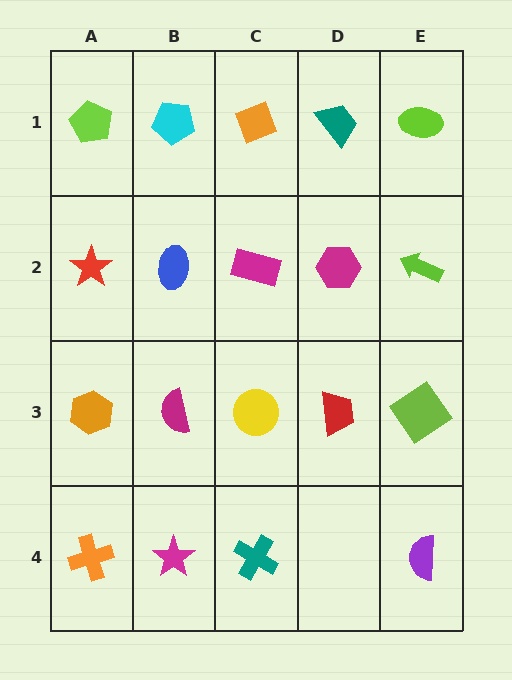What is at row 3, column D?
A red trapezoid.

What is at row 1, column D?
A teal trapezoid.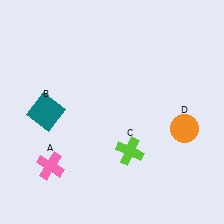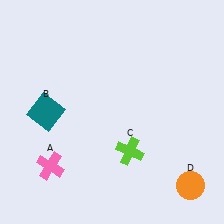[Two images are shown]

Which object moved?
The orange circle (D) moved down.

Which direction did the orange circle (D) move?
The orange circle (D) moved down.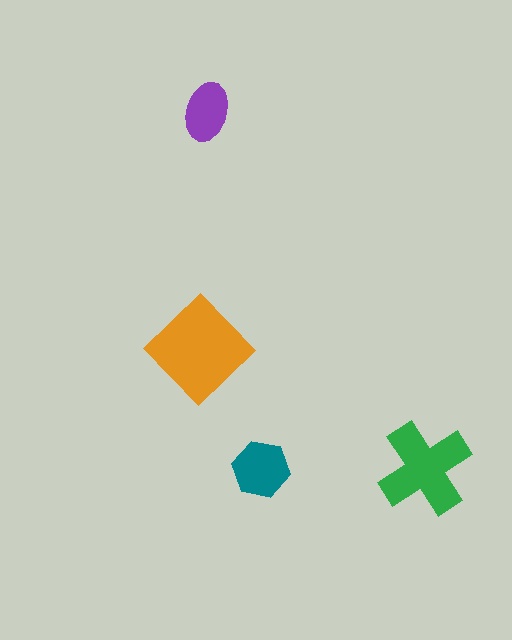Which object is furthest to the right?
The green cross is rightmost.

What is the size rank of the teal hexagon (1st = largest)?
3rd.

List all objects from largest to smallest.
The orange diamond, the green cross, the teal hexagon, the purple ellipse.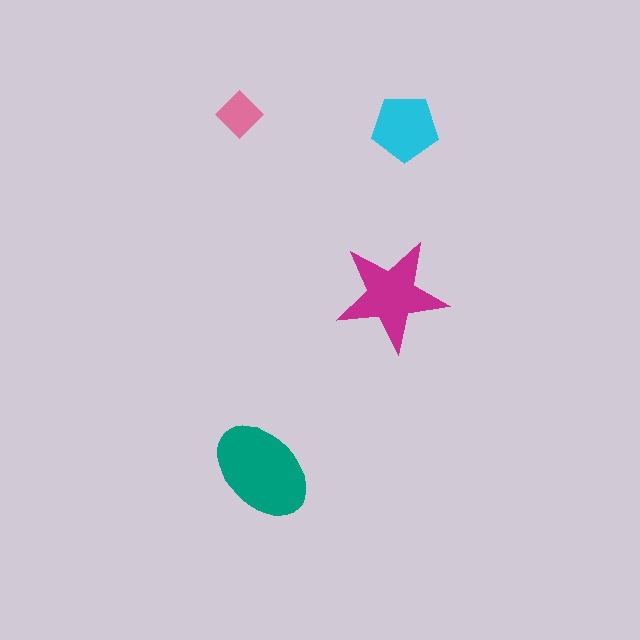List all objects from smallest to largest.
The pink diamond, the cyan pentagon, the magenta star, the teal ellipse.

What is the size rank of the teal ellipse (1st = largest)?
1st.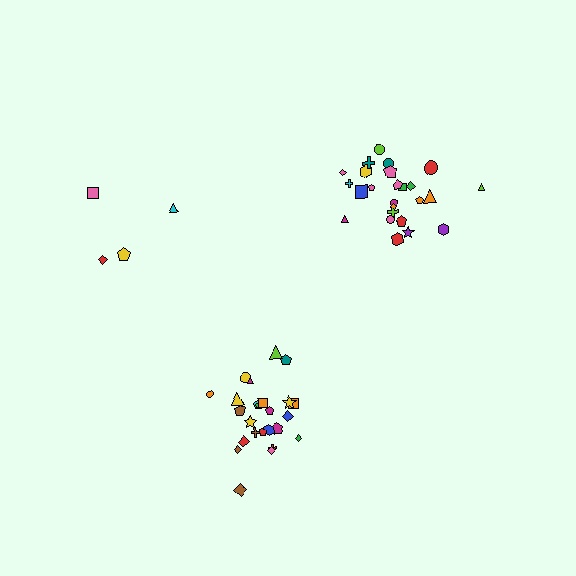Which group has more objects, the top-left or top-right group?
The top-right group.